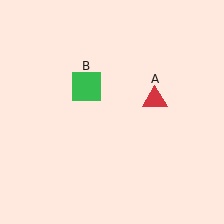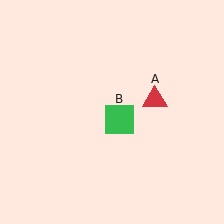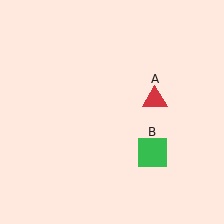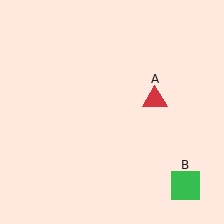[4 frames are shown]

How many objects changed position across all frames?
1 object changed position: green square (object B).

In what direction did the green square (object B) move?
The green square (object B) moved down and to the right.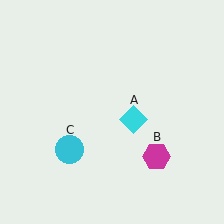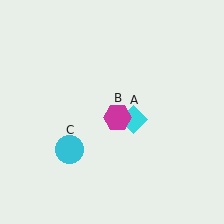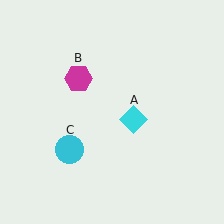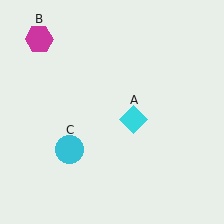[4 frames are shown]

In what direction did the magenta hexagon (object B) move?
The magenta hexagon (object B) moved up and to the left.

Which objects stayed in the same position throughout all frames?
Cyan diamond (object A) and cyan circle (object C) remained stationary.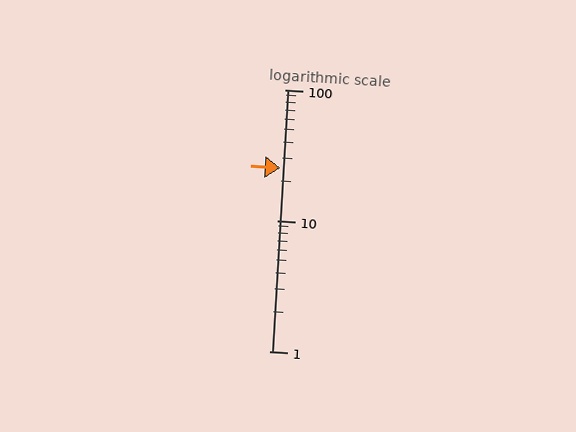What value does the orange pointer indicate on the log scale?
The pointer indicates approximately 25.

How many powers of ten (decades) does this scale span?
The scale spans 2 decades, from 1 to 100.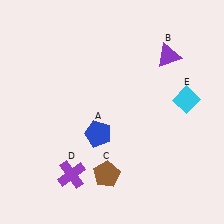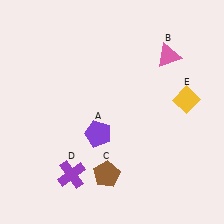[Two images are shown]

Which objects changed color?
A changed from blue to purple. B changed from purple to pink. E changed from cyan to yellow.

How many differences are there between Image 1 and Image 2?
There are 3 differences between the two images.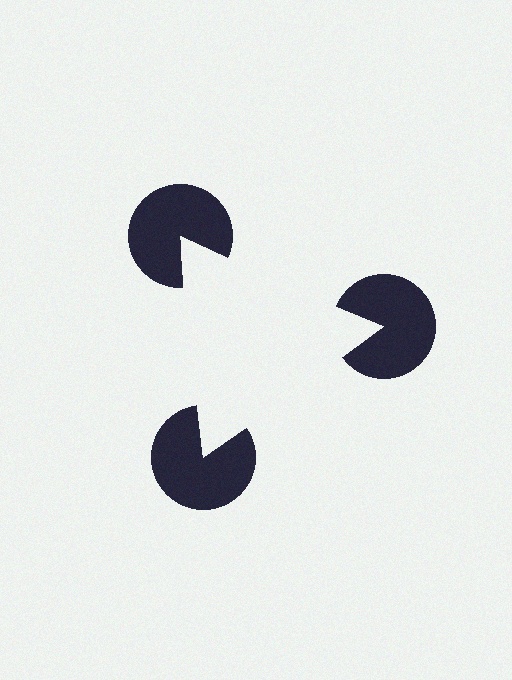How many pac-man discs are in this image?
There are 3 — one at each vertex of the illusory triangle.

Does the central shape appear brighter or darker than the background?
It typically appears slightly brighter than the background, even though no actual brightness change is drawn.